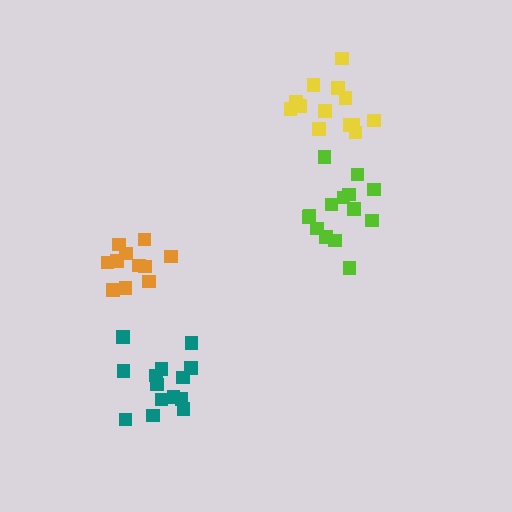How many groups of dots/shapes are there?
There are 4 groups.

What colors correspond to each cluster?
The clusters are colored: lime, teal, orange, yellow.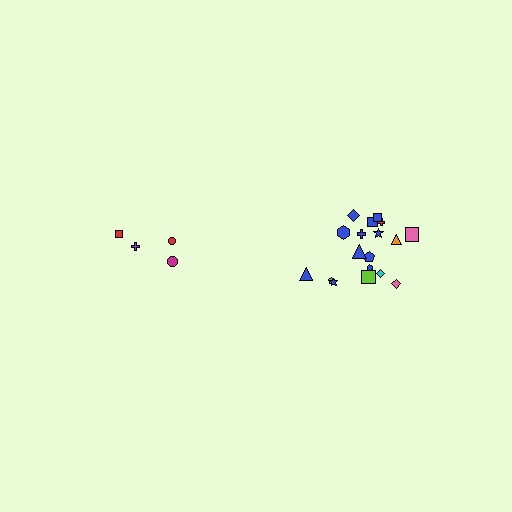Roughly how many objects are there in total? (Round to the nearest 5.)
Roughly 20 objects in total.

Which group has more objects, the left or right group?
The right group.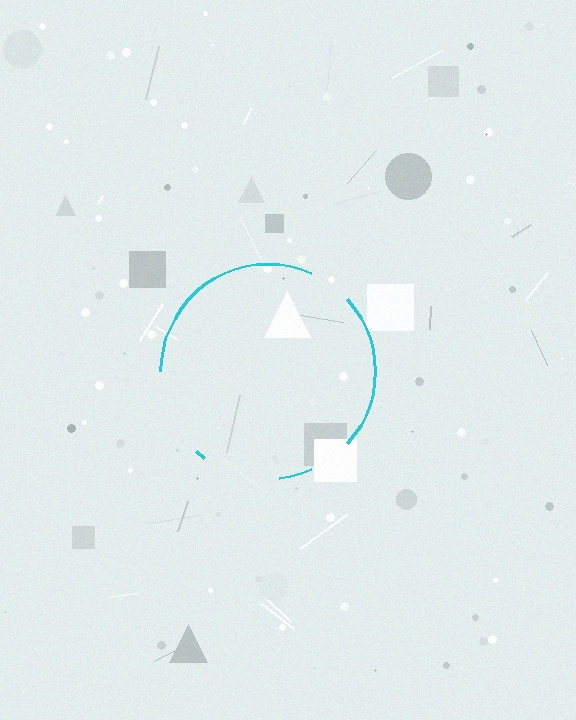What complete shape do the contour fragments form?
The contour fragments form a circle.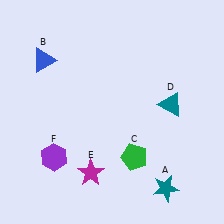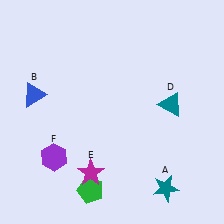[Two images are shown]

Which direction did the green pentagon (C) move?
The green pentagon (C) moved left.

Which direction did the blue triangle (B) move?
The blue triangle (B) moved down.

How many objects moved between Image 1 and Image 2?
2 objects moved between the two images.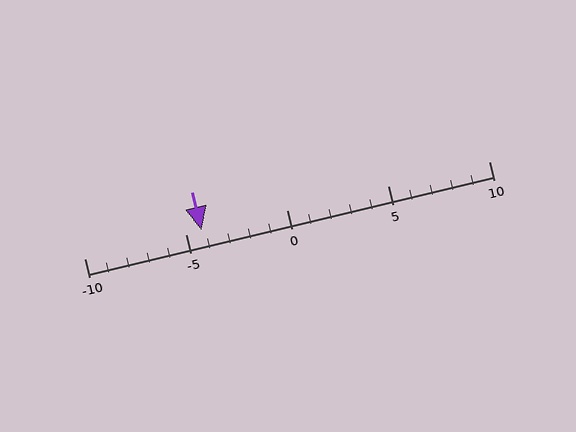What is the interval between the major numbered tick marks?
The major tick marks are spaced 5 units apart.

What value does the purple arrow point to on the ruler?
The purple arrow points to approximately -4.